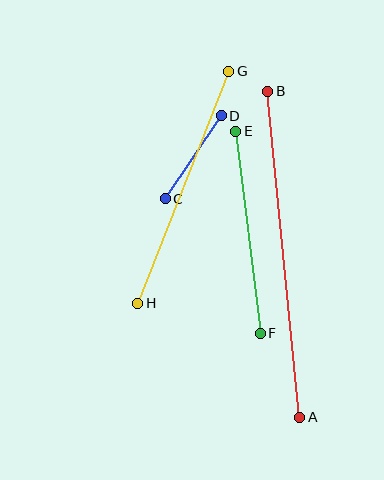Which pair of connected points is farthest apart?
Points A and B are farthest apart.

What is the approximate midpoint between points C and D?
The midpoint is at approximately (193, 157) pixels.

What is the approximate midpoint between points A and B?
The midpoint is at approximately (284, 254) pixels.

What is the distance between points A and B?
The distance is approximately 327 pixels.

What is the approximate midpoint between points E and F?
The midpoint is at approximately (248, 232) pixels.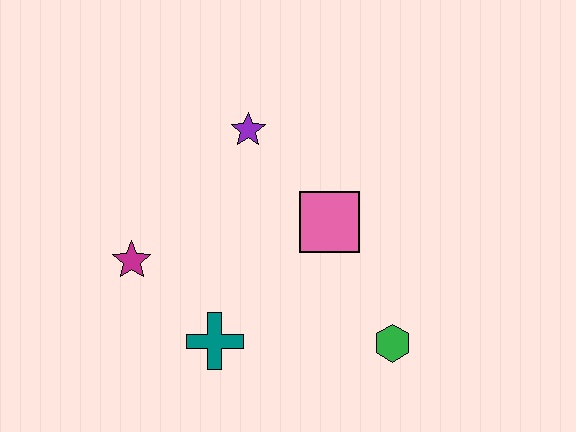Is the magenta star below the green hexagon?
No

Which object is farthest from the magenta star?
The green hexagon is farthest from the magenta star.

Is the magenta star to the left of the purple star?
Yes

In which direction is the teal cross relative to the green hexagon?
The teal cross is to the left of the green hexagon.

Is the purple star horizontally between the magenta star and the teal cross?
No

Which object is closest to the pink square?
The purple star is closest to the pink square.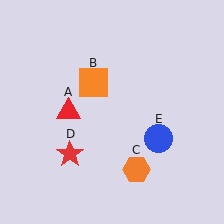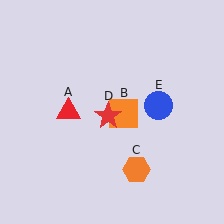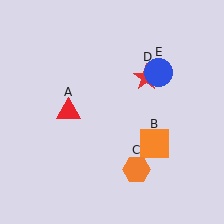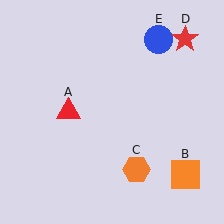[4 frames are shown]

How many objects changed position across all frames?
3 objects changed position: orange square (object B), red star (object D), blue circle (object E).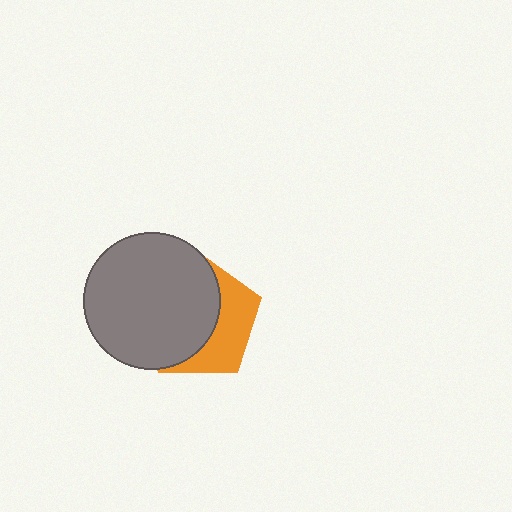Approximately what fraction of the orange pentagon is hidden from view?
Roughly 61% of the orange pentagon is hidden behind the gray circle.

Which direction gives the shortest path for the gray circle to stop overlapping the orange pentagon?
Moving left gives the shortest separation.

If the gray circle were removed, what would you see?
You would see the complete orange pentagon.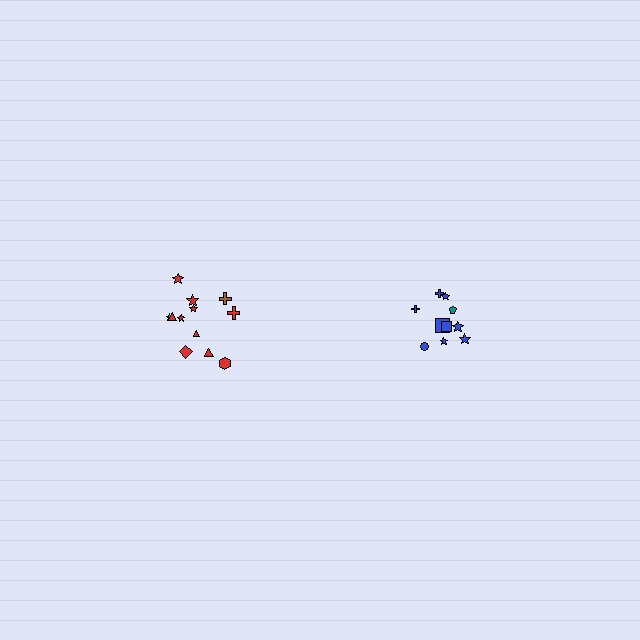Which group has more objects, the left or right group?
The left group.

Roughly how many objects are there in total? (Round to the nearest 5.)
Roughly 20 objects in total.